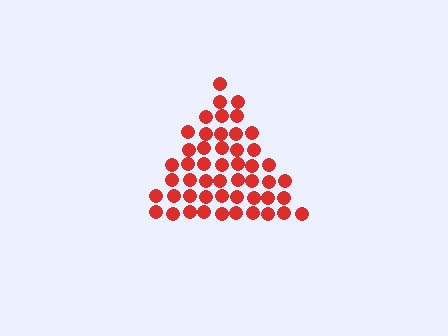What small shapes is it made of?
It is made of small circles.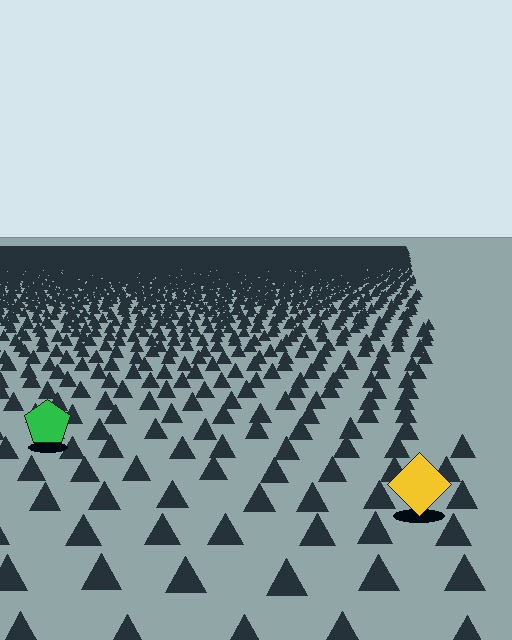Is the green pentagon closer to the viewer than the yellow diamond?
No. The yellow diamond is closer — you can tell from the texture gradient: the ground texture is coarser near it.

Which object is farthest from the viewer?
The green pentagon is farthest from the viewer. It appears smaller and the ground texture around it is denser.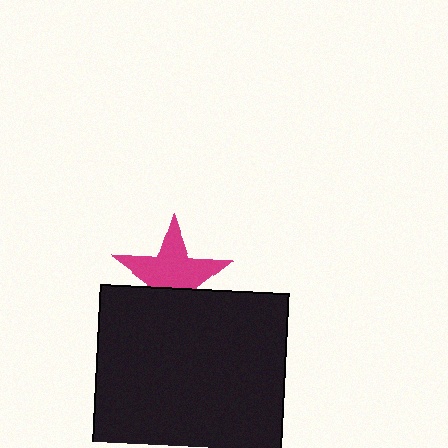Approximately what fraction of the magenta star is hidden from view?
Roughly 34% of the magenta star is hidden behind the black square.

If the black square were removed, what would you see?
You would see the complete magenta star.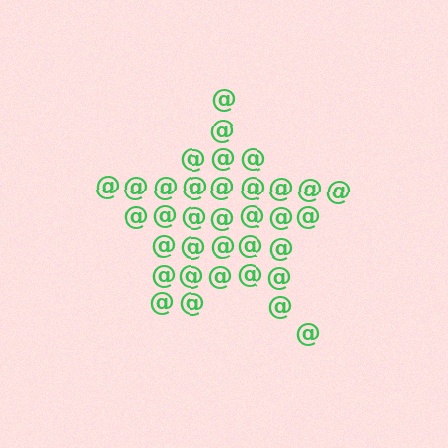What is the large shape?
The large shape is a star.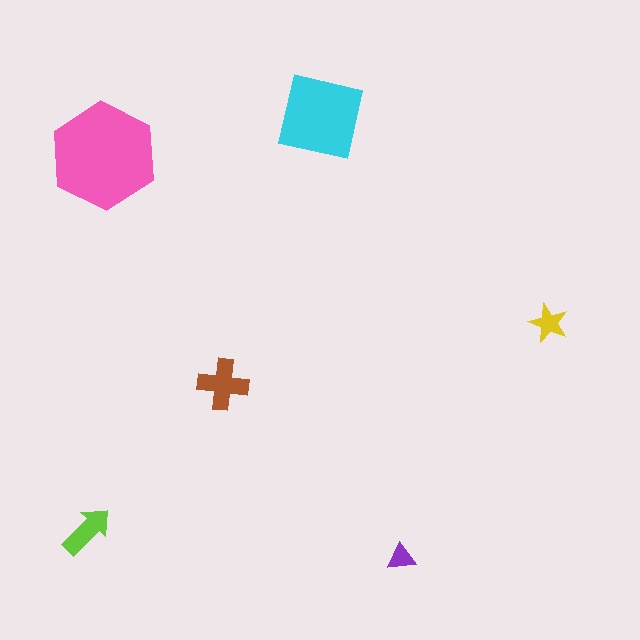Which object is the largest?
The pink hexagon.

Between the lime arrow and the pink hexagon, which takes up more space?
The pink hexagon.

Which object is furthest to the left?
The lime arrow is leftmost.